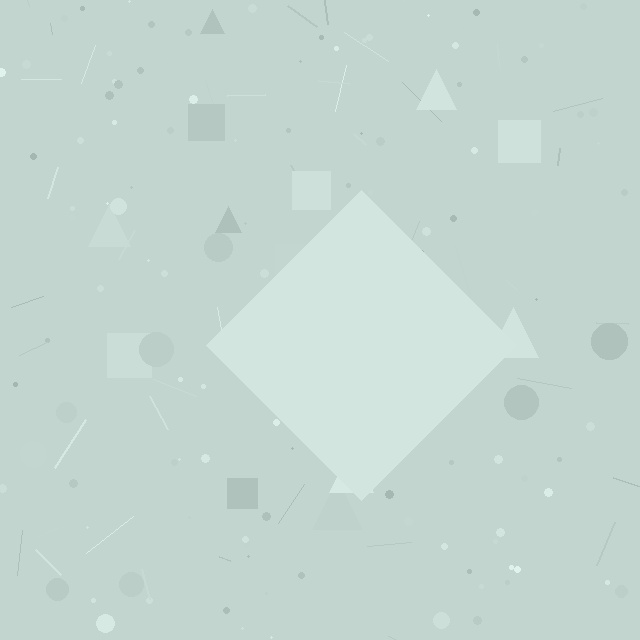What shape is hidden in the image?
A diamond is hidden in the image.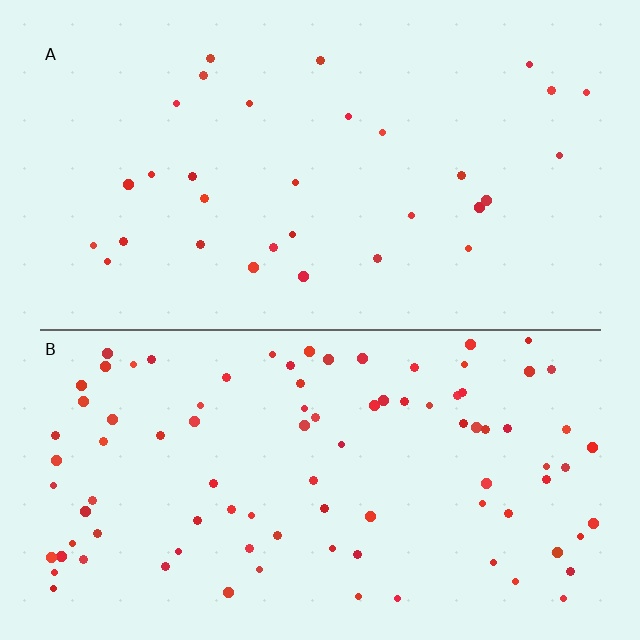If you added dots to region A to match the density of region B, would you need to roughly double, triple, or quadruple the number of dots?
Approximately triple.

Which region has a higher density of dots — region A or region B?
B (the bottom).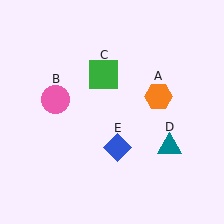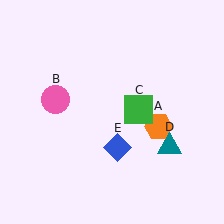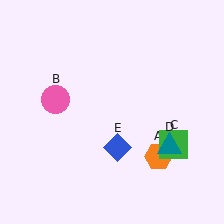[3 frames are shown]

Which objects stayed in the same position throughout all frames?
Pink circle (object B) and teal triangle (object D) and blue diamond (object E) remained stationary.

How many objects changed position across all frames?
2 objects changed position: orange hexagon (object A), green square (object C).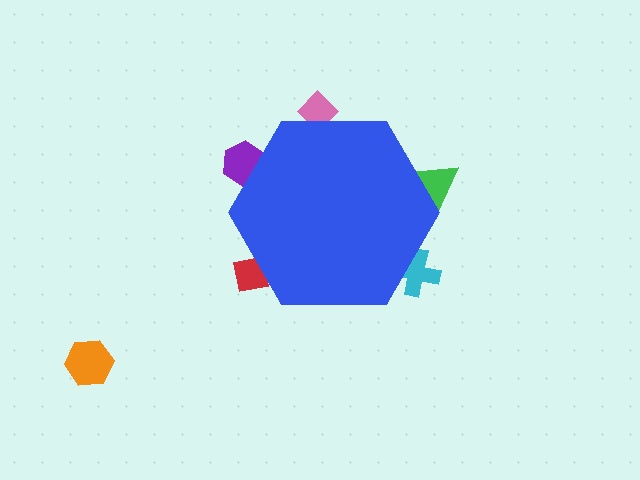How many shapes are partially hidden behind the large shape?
5 shapes are partially hidden.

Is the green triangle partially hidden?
Yes, the green triangle is partially hidden behind the blue hexagon.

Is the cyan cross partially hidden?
Yes, the cyan cross is partially hidden behind the blue hexagon.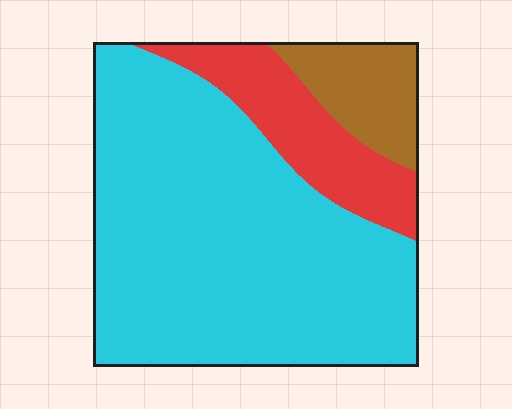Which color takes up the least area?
Brown, at roughly 10%.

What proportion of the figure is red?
Red covers about 15% of the figure.